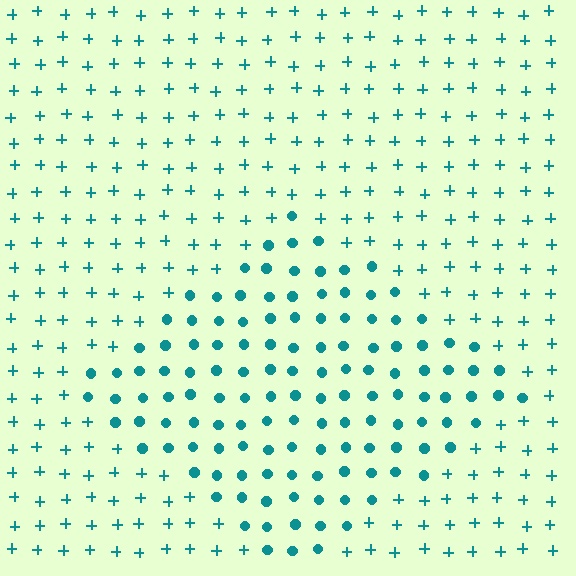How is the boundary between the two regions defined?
The boundary is defined by a change in element shape: circles inside vs. plus signs outside. All elements share the same color and spacing.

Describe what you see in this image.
The image is filled with small teal elements arranged in a uniform grid. A diamond-shaped region contains circles, while the surrounding area contains plus signs. The boundary is defined purely by the change in element shape.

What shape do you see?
I see a diamond.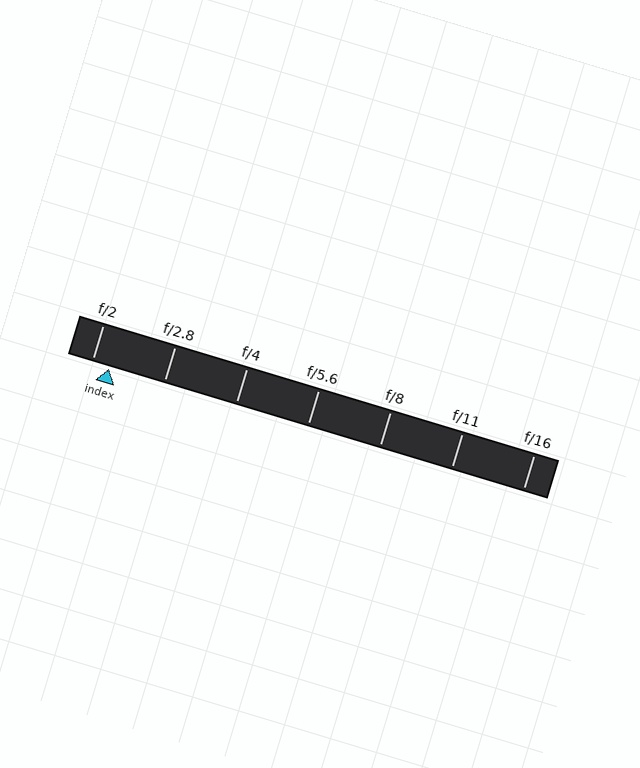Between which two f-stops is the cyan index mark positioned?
The index mark is between f/2 and f/2.8.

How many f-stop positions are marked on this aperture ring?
There are 7 f-stop positions marked.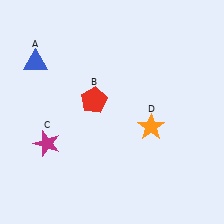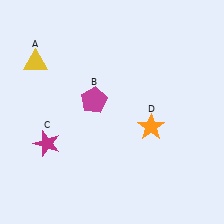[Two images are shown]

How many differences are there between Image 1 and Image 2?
There are 2 differences between the two images.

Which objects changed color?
A changed from blue to yellow. B changed from red to magenta.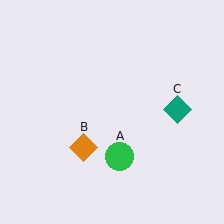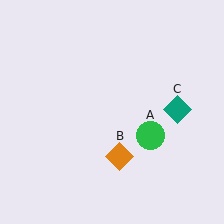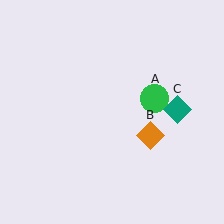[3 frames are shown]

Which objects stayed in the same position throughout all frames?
Teal diamond (object C) remained stationary.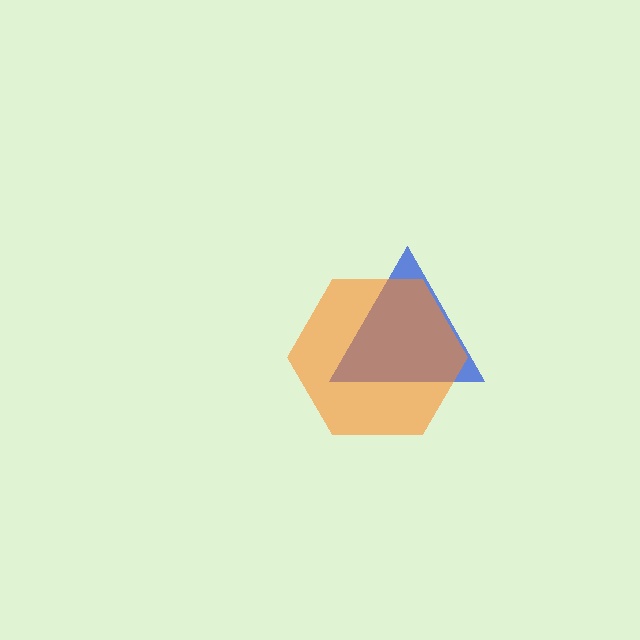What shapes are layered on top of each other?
The layered shapes are: a blue triangle, an orange hexagon.